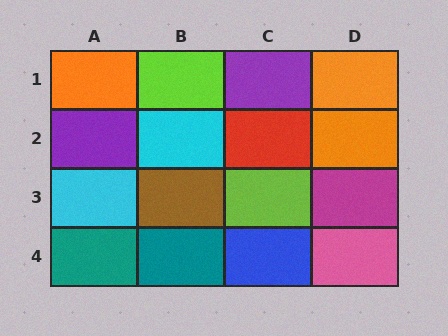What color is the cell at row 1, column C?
Purple.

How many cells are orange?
3 cells are orange.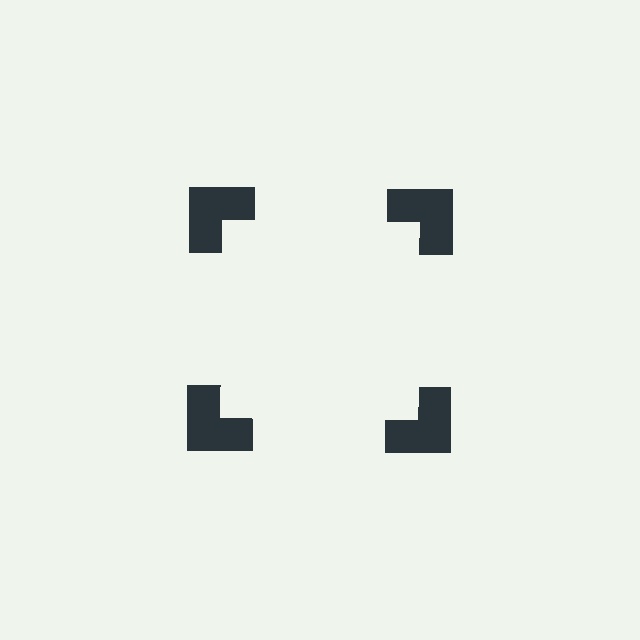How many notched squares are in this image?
There are 4 — one at each vertex of the illusory square.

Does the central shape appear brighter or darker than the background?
It typically appears slightly brighter than the background, even though no actual brightness change is drawn.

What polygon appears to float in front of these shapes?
An illusory square — its edges are inferred from the aligned wedge cuts in the notched squares, not physically drawn.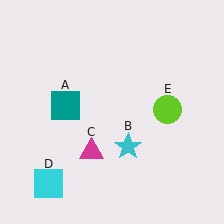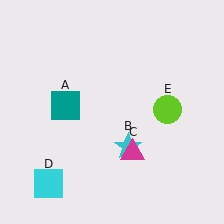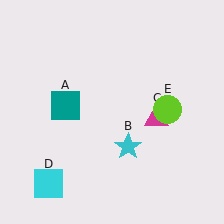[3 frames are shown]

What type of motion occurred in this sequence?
The magenta triangle (object C) rotated counterclockwise around the center of the scene.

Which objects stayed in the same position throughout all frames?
Teal square (object A) and cyan star (object B) and cyan square (object D) and lime circle (object E) remained stationary.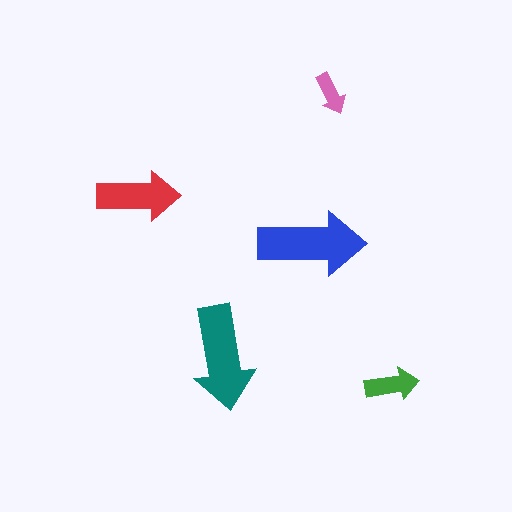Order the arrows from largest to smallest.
the blue one, the teal one, the red one, the green one, the pink one.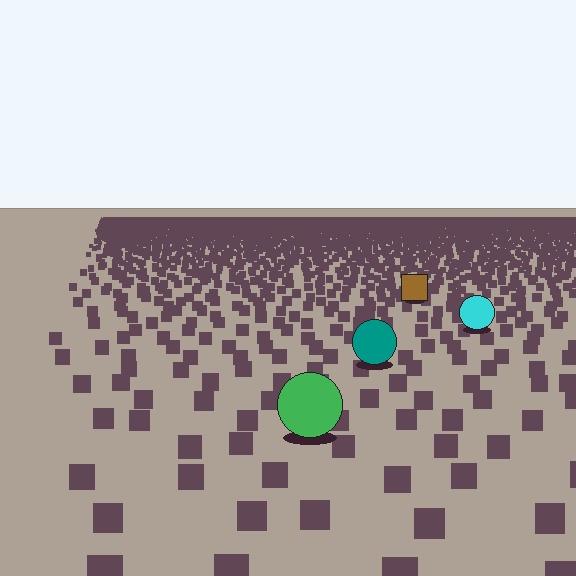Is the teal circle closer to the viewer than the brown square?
Yes. The teal circle is closer — you can tell from the texture gradient: the ground texture is coarser near it.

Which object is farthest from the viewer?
The brown square is farthest from the viewer. It appears smaller and the ground texture around it is denser.